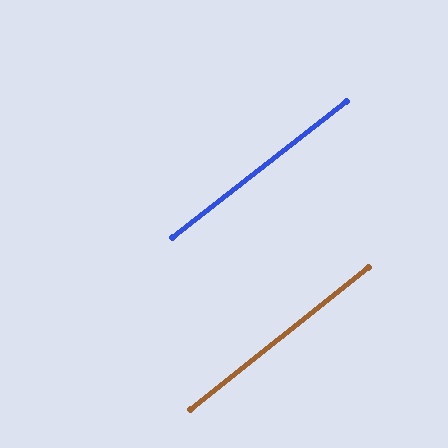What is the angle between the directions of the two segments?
Approximately 1 degree.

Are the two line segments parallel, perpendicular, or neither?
Parallel — their directions differ by only 0.7°.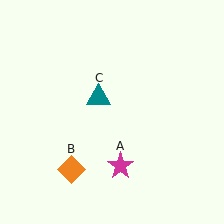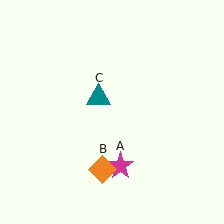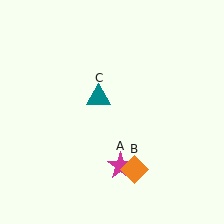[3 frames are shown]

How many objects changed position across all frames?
1 object changed position: orange diamond (object B).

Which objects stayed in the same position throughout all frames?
Magenta star (object A) and teal triangle (object C) remained stationary.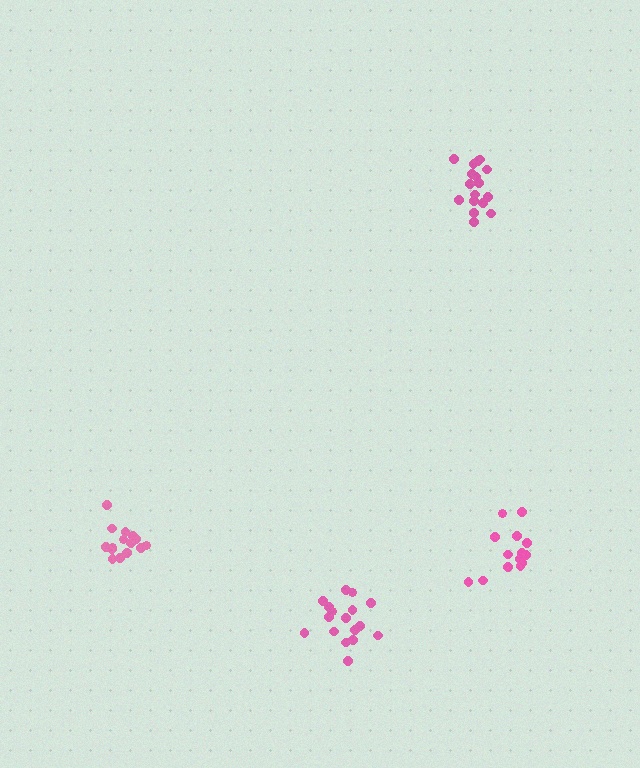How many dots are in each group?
Group 1: 16 dots, Group 2: 17 dots, Group 3: 14 dots, Group 4: 17 dots (64 total).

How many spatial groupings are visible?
There are 4 spatial groupings.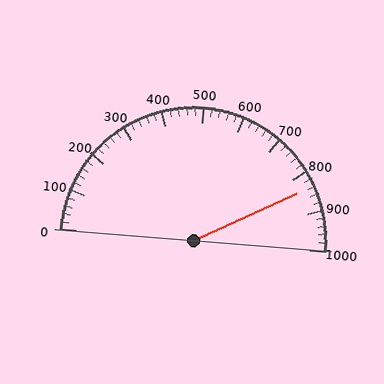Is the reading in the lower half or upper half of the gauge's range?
The reading is in the upper half of the range (0 to 1000).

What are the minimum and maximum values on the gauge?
The gauge ranges from 0 to 1000.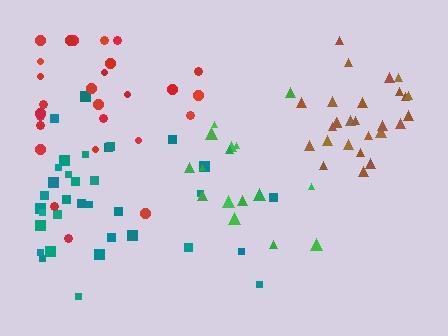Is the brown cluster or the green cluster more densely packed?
Brown.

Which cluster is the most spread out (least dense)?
Red.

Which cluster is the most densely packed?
Brown.